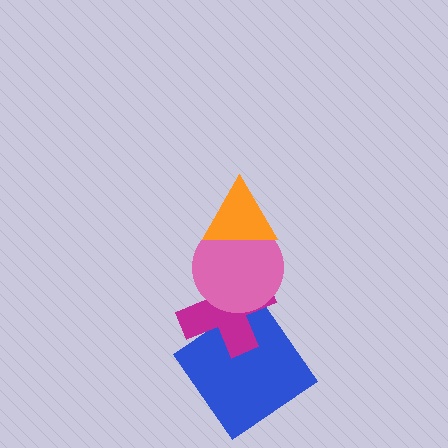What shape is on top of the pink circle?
The orange triangle is on top of the pink circle.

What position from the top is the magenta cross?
The magenta cross is 3rd from the top.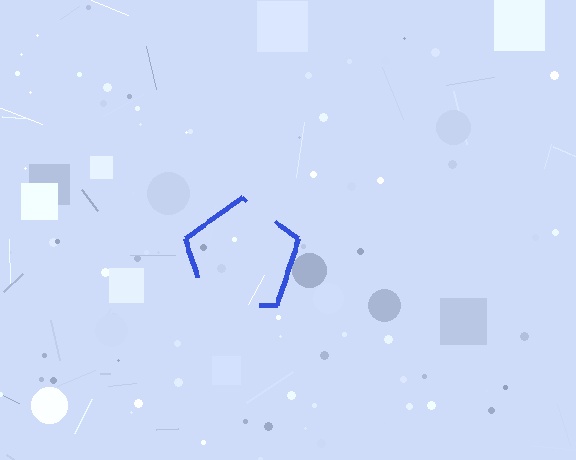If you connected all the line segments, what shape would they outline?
They would outline a pentagon.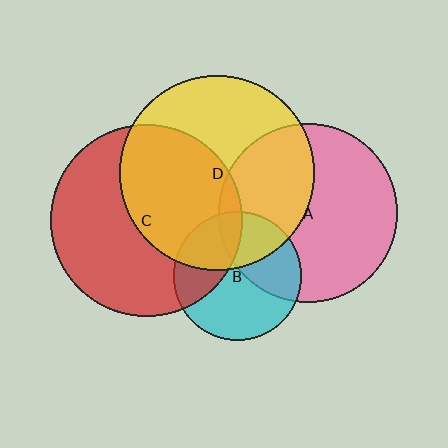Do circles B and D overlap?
Yes.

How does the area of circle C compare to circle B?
Approximately 2.3 times.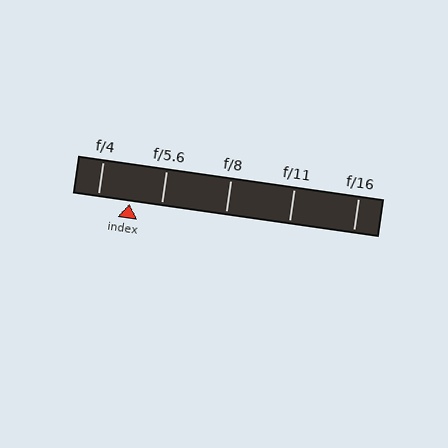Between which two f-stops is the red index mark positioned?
The index mark is between f/4 and f/5.6.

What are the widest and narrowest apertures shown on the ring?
The widest aperture shown is f/4 and the narrowest is f/16.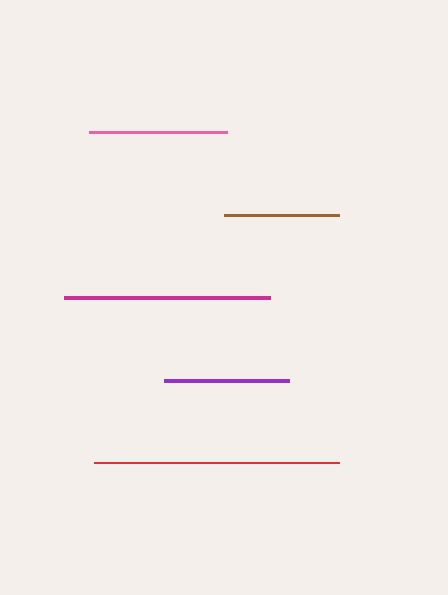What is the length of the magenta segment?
The magenta segment is approximately 207 pixels long.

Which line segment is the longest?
The red line is the longest at approximately 246 pixels.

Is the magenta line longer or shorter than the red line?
The red line is longer than the magenta line.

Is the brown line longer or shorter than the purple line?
The purple line is longer than the brown line.